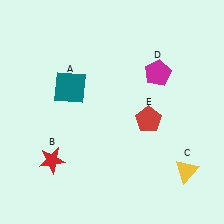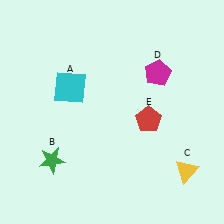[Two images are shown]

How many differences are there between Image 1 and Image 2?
There are 2 differences between the two images.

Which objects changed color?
A changed from teal to cyan. B changed from red to green.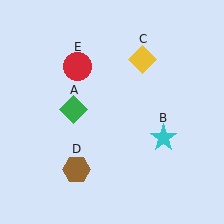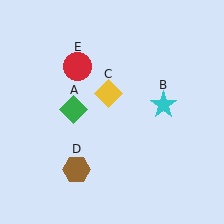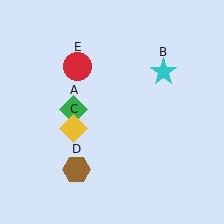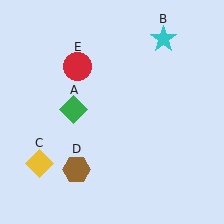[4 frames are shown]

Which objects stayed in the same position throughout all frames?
Green diamond (object A) and brown hexagon (object D) and red circle (object E) remained stationary.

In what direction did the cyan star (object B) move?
The cyan star (object B) moved up.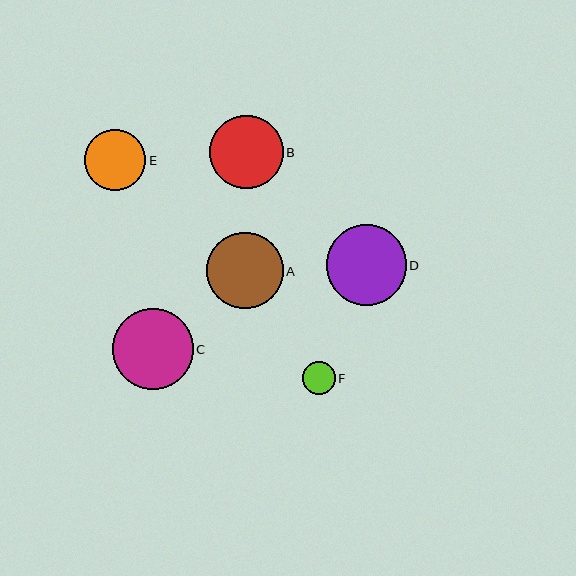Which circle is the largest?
Circle C is the largest with a size of approximately 81 pixels.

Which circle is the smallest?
Circle F is the smallest with a size of approximately 33 pixels.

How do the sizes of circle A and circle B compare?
Circle A and circle B are approximately the same size.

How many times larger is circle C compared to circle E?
Circle C is approximately 1.3 times the size of circle E.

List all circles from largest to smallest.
From largest to smallest: C, D, A, B, E, F.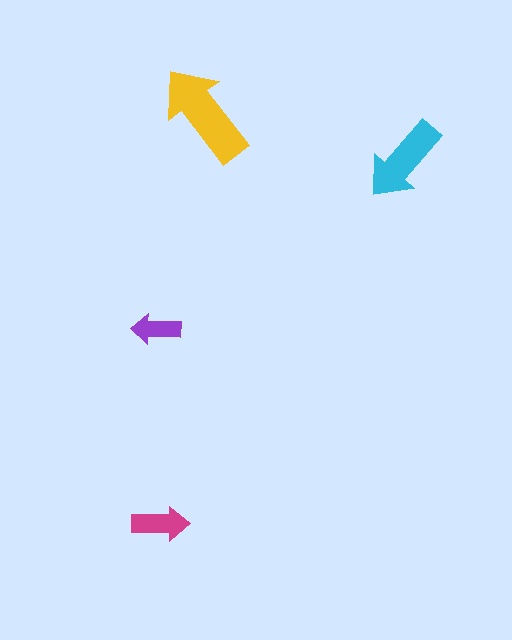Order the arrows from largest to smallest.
the yellow one, the cyan one, the magenta one, the purple one.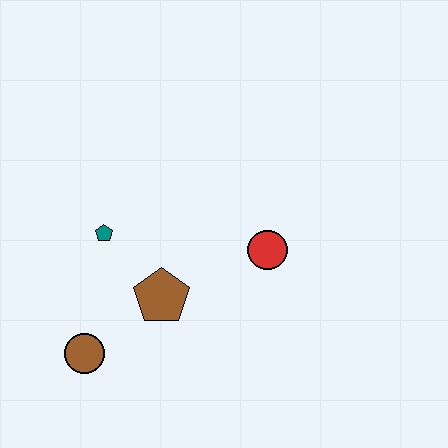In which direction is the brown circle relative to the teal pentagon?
The brown circle is below the teal pentagon.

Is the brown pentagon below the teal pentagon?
Yes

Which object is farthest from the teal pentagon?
The red circle is farthest from the teal pentagon.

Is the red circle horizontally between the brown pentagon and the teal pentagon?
No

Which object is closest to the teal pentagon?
The brown pentagon is closest to the teal pentagon.